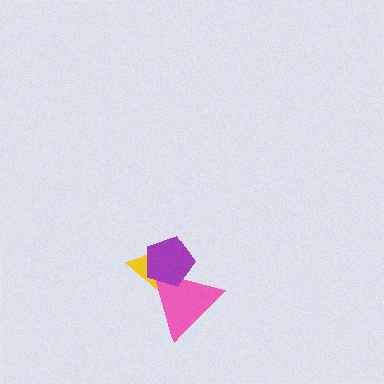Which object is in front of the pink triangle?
The purple pentagon is in front of the pink triangle.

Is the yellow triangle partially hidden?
Yes, it is partially covered by another shape.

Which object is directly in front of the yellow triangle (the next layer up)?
The pink triangle is directly in front of the yellow triangle.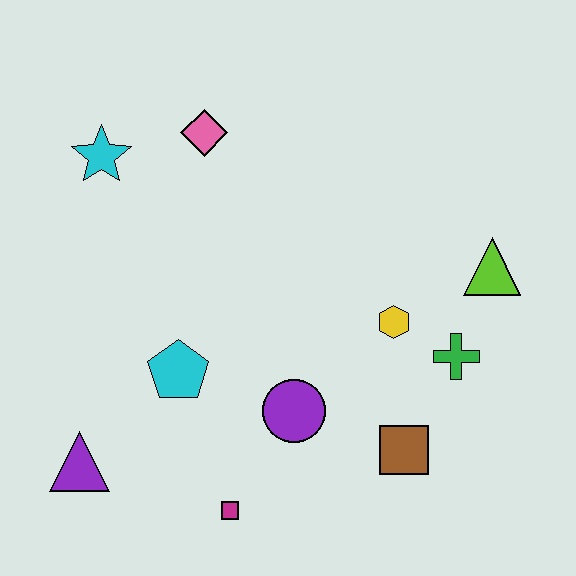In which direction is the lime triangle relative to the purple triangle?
The lime triangle is to the right of the purple triangle.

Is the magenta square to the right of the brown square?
No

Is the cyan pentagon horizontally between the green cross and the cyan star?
Yes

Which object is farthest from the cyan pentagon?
The lime triangle is farthest from the cyan pentagon.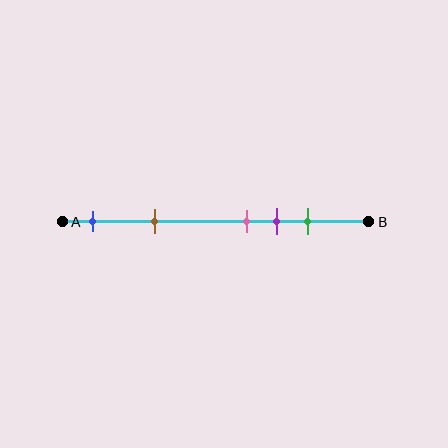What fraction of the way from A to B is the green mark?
The green mark is approximately 80% (0.8) of the way from A to B.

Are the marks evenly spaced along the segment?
No, the marks are not evenly spaced.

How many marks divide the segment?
There are 5 marks dividing the segment.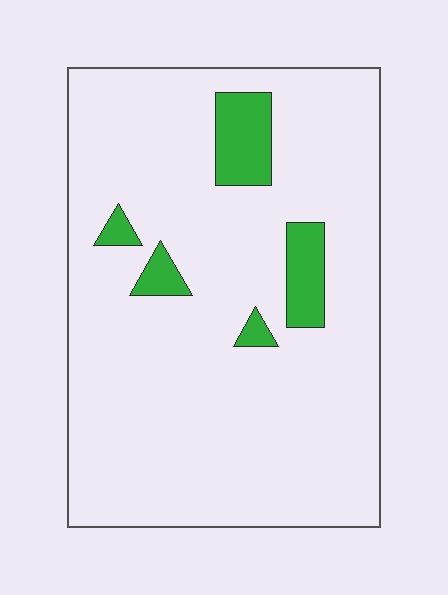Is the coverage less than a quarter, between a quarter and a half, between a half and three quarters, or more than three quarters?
Less than a quarter.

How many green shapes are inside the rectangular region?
5.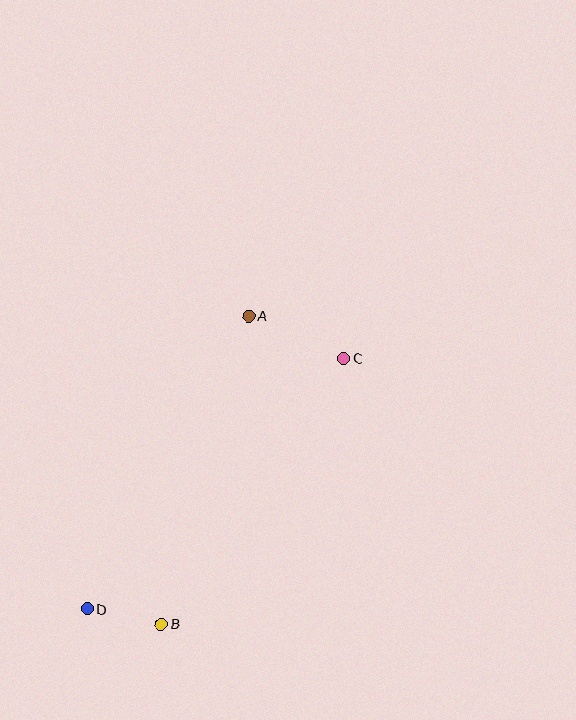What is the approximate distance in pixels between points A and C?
The distance between A and C is approximately 104 pixels.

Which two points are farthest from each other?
Points C and D are farthest from each other.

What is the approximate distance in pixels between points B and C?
The distance between B and C is approximately 322 pixels.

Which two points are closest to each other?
Points B and D are closest to each other.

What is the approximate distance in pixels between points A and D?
The distance between A and D is approximately 334 pixels.